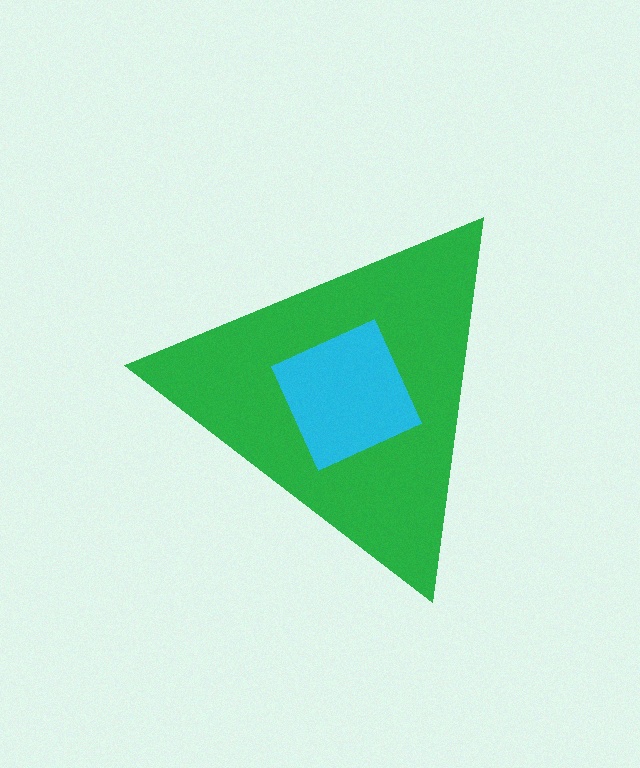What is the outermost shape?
The green triangle.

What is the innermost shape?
The cyan square.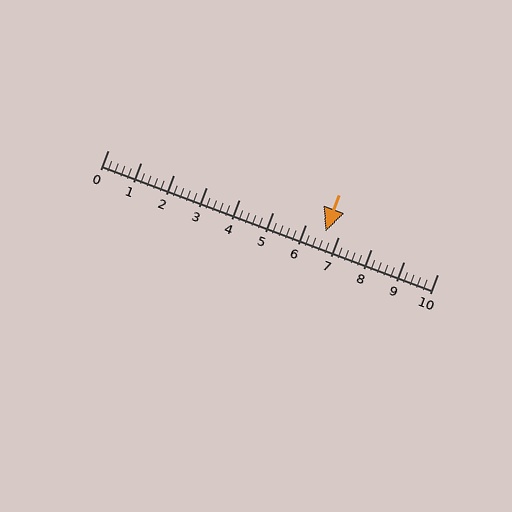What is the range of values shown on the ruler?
The ruler shows values from 0 to 10.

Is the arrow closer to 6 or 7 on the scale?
The arrow is closer to 7.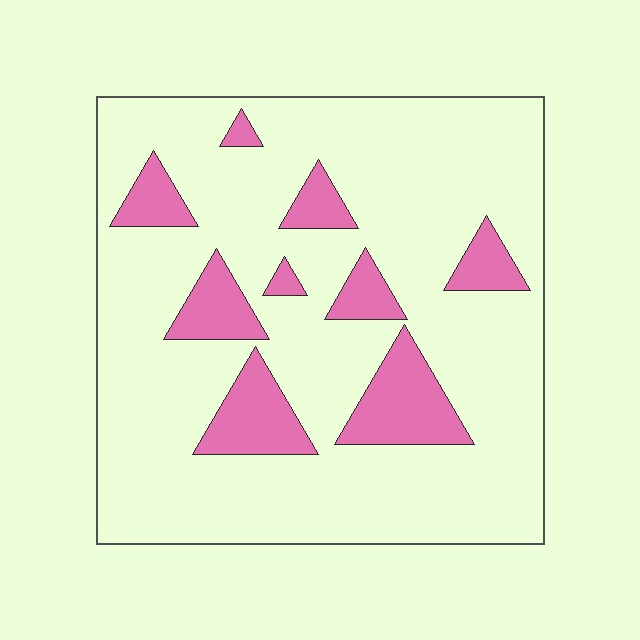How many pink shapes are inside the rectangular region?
9.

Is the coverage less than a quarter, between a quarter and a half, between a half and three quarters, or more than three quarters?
Less than a quarter.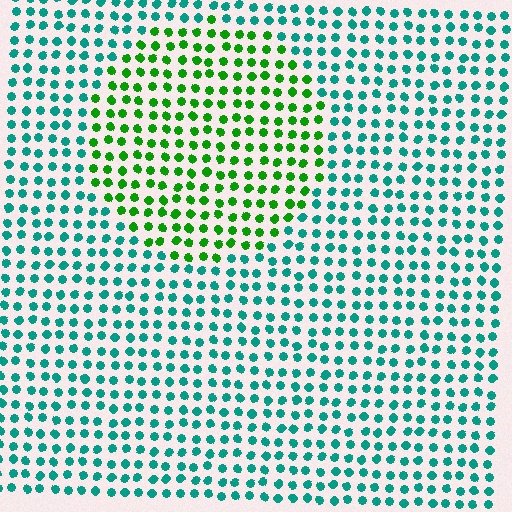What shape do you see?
I see a circle.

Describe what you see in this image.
The image is filled with small teal elements in a uniform arrangement. A circle-shaped region is visible where the elements are tinted to a slightly different hue, forming a subtle color boundary.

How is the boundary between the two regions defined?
The boundary is defined purely by a slight shift in hue (about 52 degrees). Spacing, size, and orientation are identical on both sides.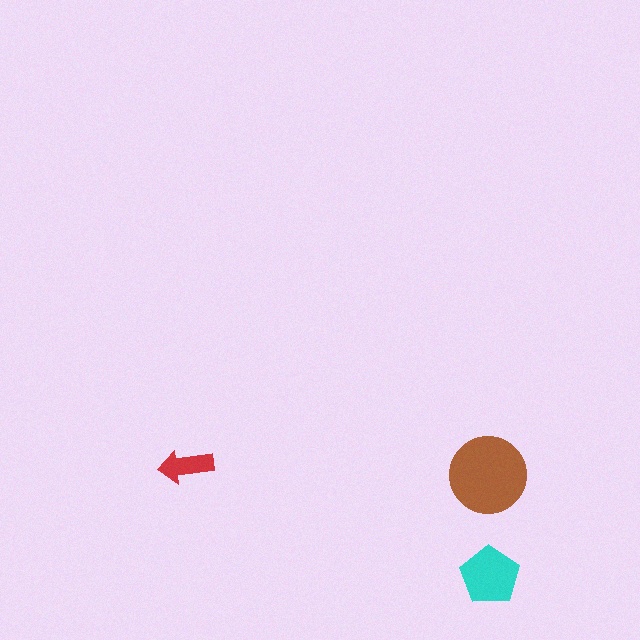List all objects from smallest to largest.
The red arrow, the cyan pentagon, the brown circle.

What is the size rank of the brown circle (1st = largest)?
1st.